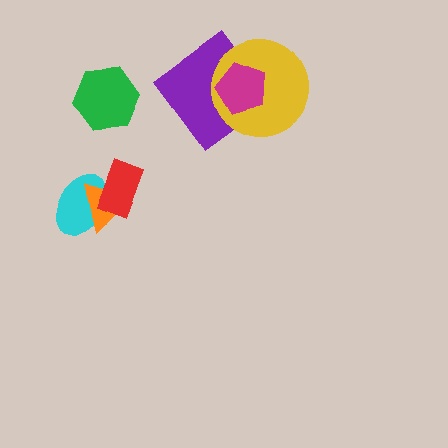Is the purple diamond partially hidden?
Yes, it is partially covered by another shape.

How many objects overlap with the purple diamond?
2 objects overlap with the purple diamond.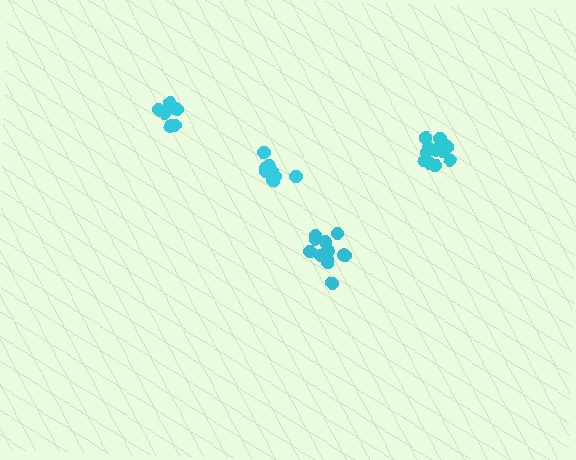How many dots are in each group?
Group 1: 8 dots, Group 2: 8 dots, Group 3: 12 dots, Group 4: 13 dots (41 total).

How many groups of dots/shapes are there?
There are 4 groups.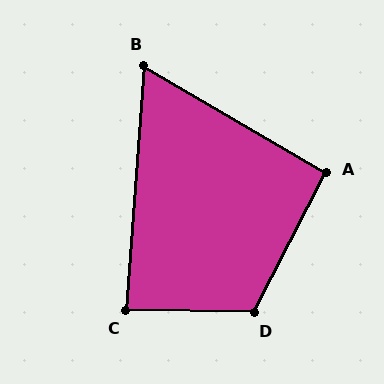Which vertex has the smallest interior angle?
B, at approximately 64 degrees.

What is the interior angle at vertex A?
Approximately 93 degrees (approximately right).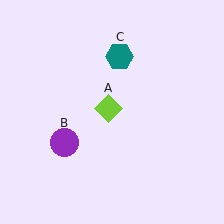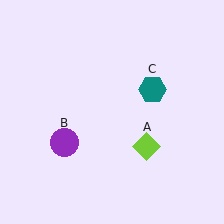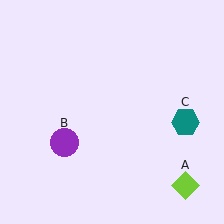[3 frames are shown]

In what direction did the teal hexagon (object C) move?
The teal hexagon (object C) moved down and to the right.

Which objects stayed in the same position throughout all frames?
Purple circle (object B) remained stationary.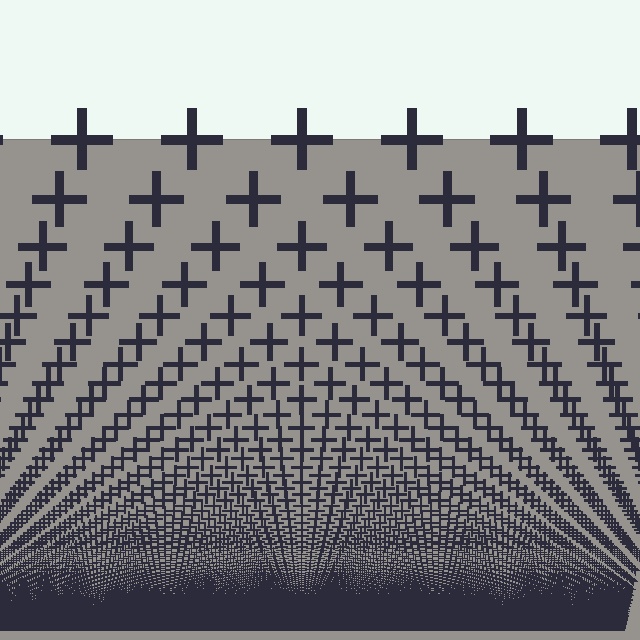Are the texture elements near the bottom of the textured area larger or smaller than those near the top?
Smaller. The gradient is inverted — elements near the bottom are smaller and denser.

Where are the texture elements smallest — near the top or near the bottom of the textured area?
Near the bottom.